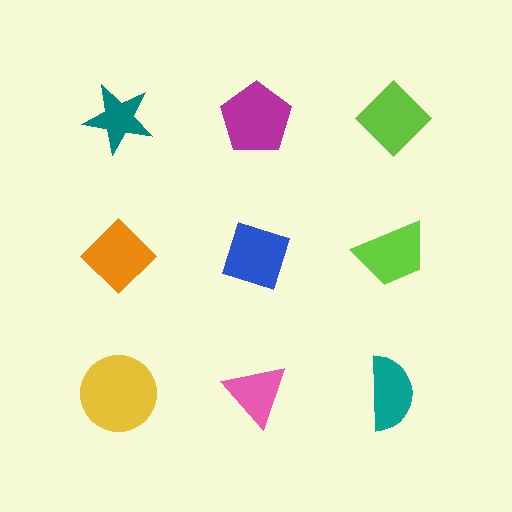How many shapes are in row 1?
3 shapes.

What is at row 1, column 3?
A lime diamond.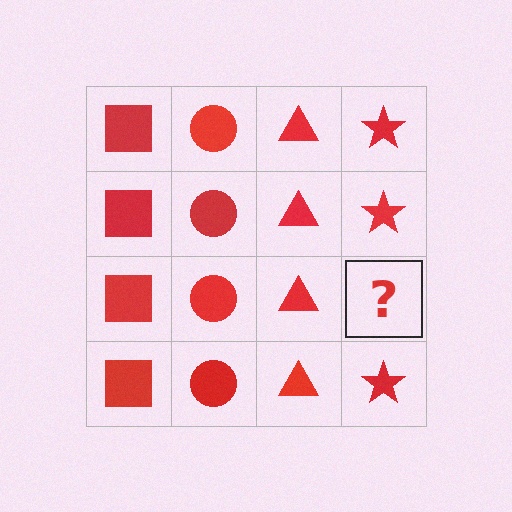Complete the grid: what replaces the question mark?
The question mark should be replaced with a red star.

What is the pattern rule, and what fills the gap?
The rule is that each column has a consistent shape. The gap should be filled with a red star.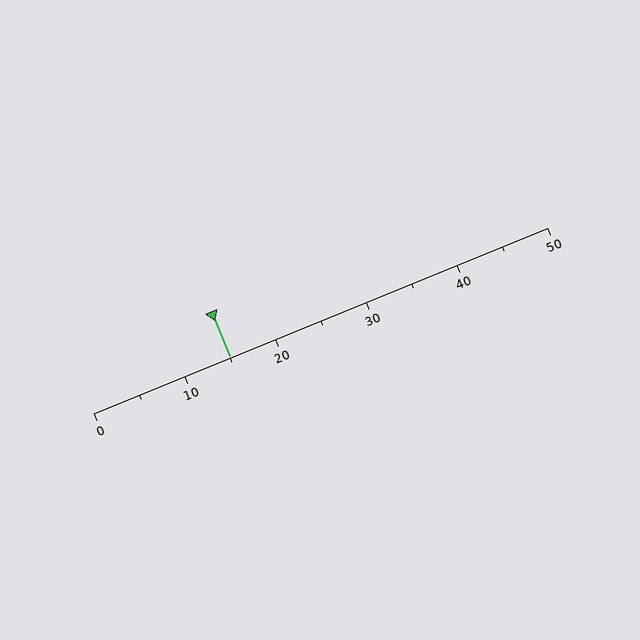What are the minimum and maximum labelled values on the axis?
The axis runs from 0 to 50.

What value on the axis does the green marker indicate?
The marker indicates approximately 15.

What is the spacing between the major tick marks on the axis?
The major ticks are spaced 10 apart.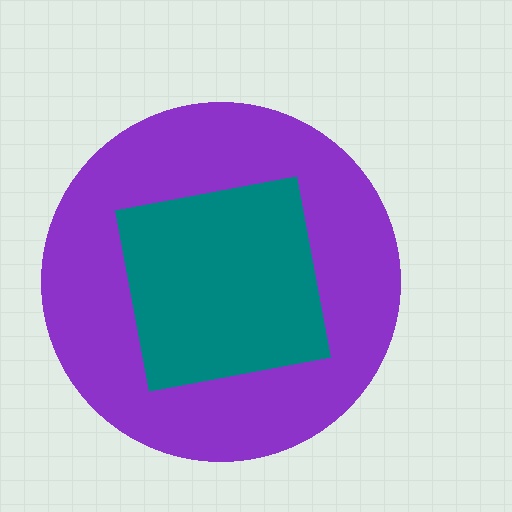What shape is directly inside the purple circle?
The teal square.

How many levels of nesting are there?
2.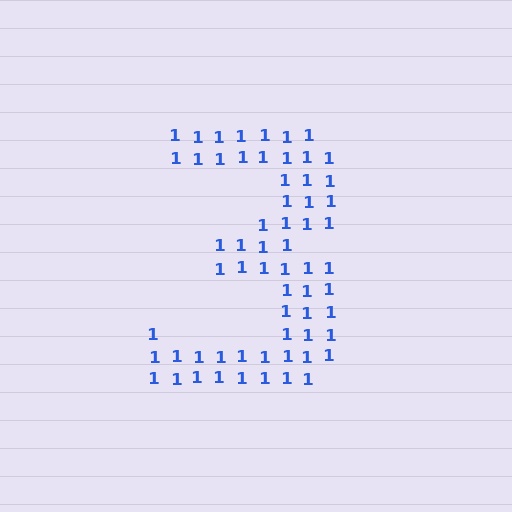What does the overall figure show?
The overall figure shows the digit 3.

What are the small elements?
The small elements are digit 1's.